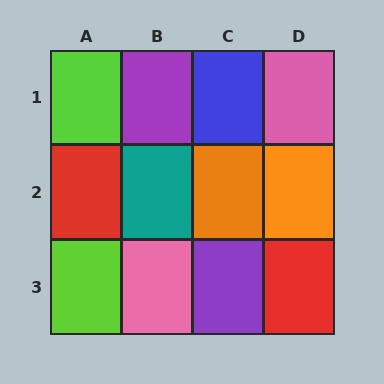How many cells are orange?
2 cells are orange.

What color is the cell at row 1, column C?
Blue.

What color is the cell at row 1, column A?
Lime.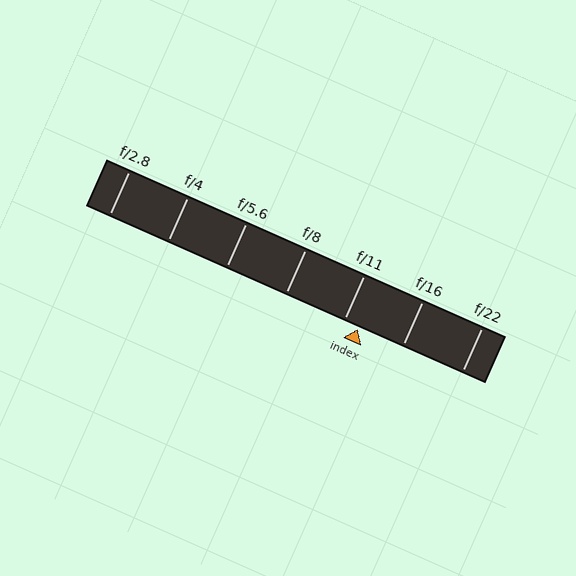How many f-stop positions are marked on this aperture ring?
There are 7 f-stop positions marked.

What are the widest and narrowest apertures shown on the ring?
The widest aperture shown is f/2.8 and the narrowest is f/22.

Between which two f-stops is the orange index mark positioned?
The index mark is between f/11 and f/16.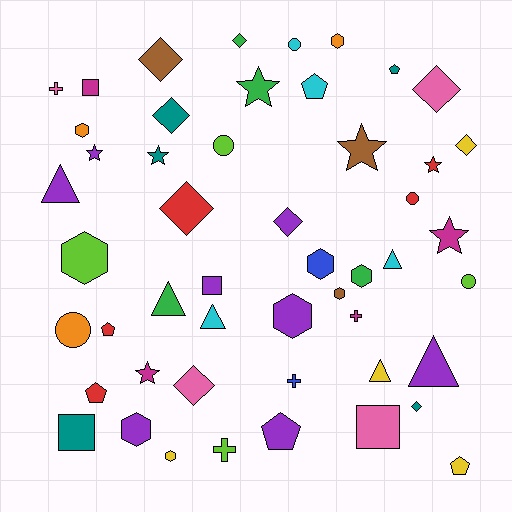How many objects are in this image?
There are 50 objects.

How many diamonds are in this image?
There are 9 diamonds.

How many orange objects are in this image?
There are 3 orange objects.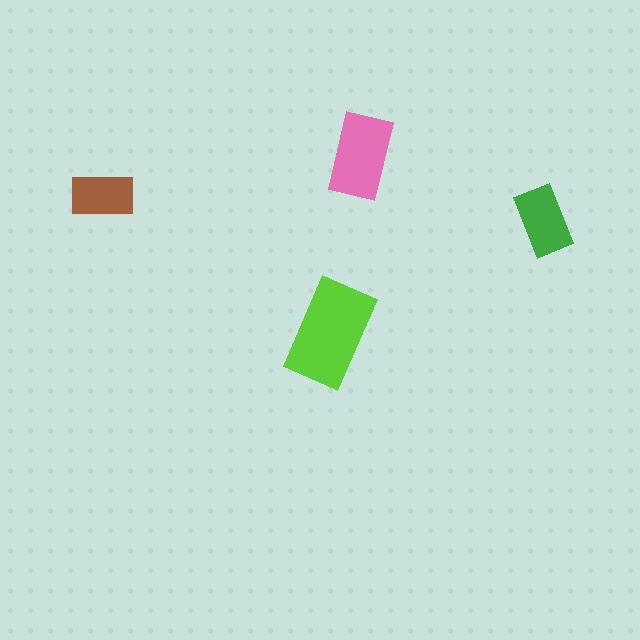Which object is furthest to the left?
The brown rectangle is leftmost.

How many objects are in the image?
There are 4 objects in the image.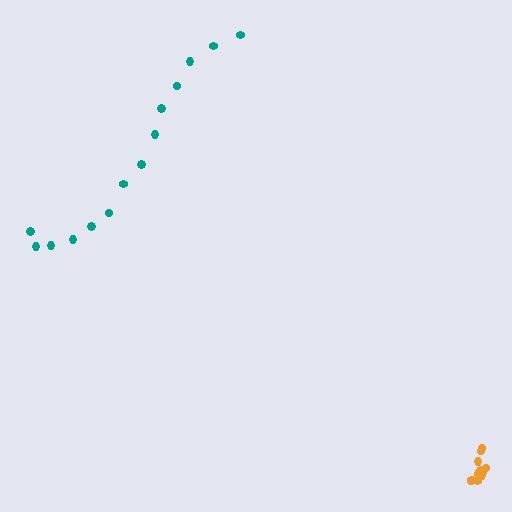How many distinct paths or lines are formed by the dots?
There are 2 distinct paths.